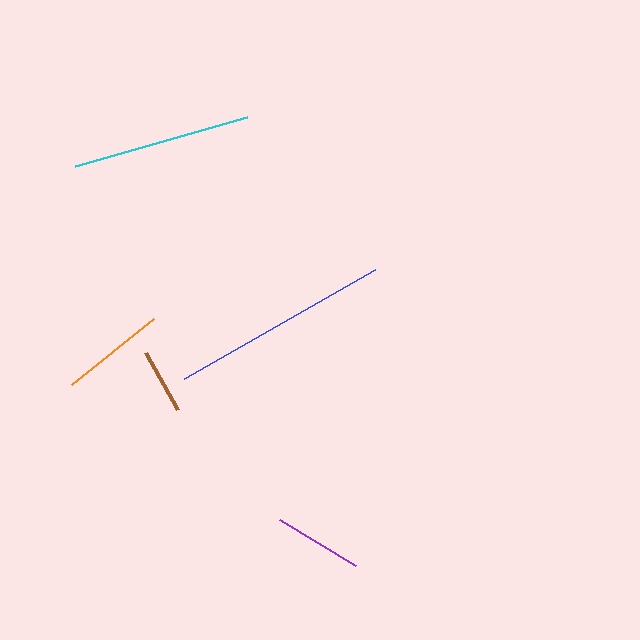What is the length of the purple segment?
The purple segment is approximately 89 pixels long.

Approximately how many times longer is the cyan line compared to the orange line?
The cyan line is approximately 1.7 times the length of the orange line.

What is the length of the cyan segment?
The cyan segment is approximately 179 pixels long.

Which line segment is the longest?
The blue line is the longest at approximately 220 pixels.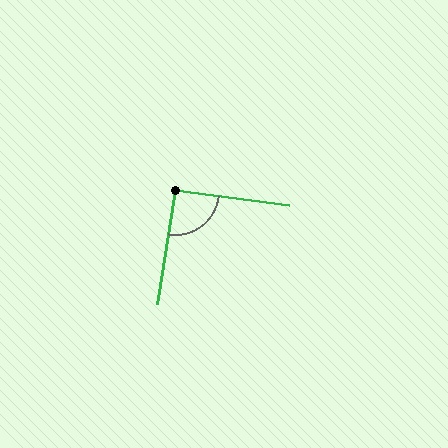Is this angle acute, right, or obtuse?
It is approximately a right angle.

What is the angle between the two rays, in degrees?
Approximately 92 degrees.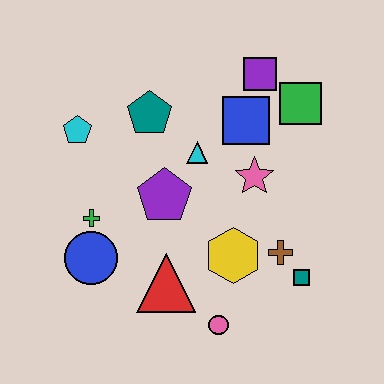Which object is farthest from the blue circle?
The green square is farthest from the blue circle.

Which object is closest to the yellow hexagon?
The brown cross is closest to the yellow hexagon.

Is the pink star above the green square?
No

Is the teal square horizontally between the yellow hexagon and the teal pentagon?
No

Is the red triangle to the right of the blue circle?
Yes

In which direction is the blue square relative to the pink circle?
The blue square is above the pink circle.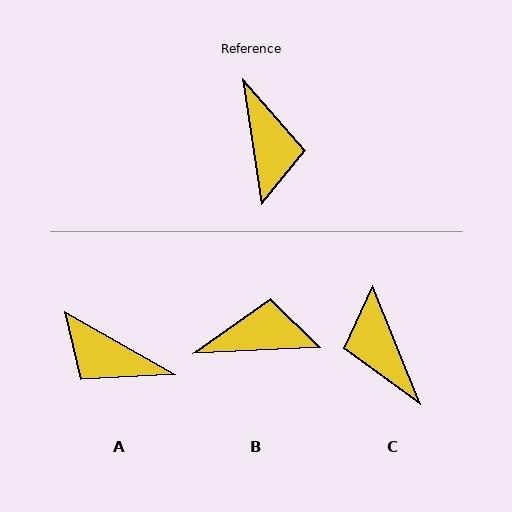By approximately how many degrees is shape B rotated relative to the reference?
Approximately 84 degrees counter-clockwise.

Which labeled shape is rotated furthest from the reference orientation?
C, about 167 degrees away.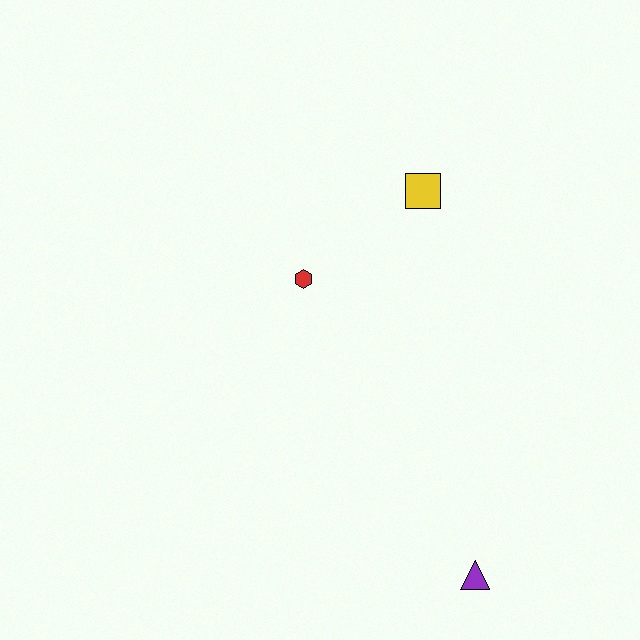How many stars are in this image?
There are no stars.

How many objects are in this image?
There are 3 objects.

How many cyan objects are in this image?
There are no cyan objects.